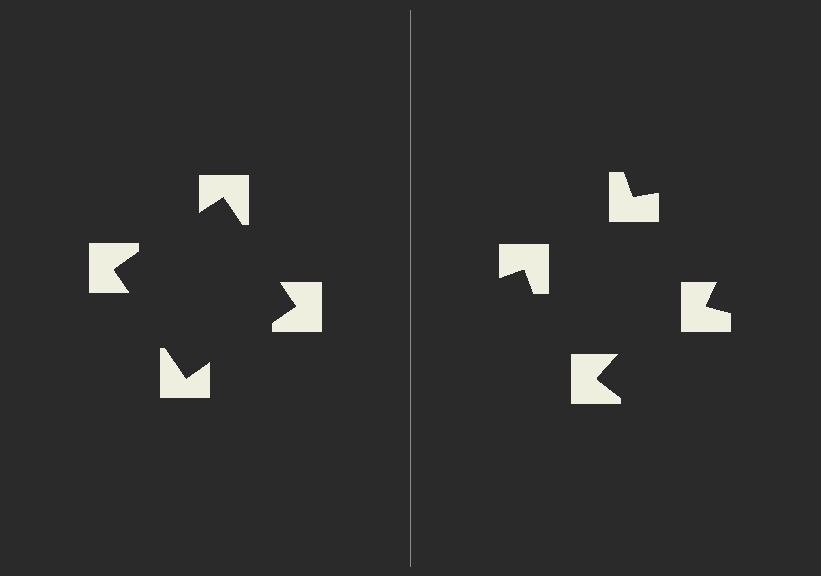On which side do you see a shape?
An illusory square appears on the left side. On the right side the wedge cuts are rotated, so no coherent shape forms.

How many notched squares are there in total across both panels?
8 — 4 on each side.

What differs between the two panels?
The notched squares are positioned identically on both sides; only the wedge orientations differ. On the left they align to a square; on the right they are misaligned.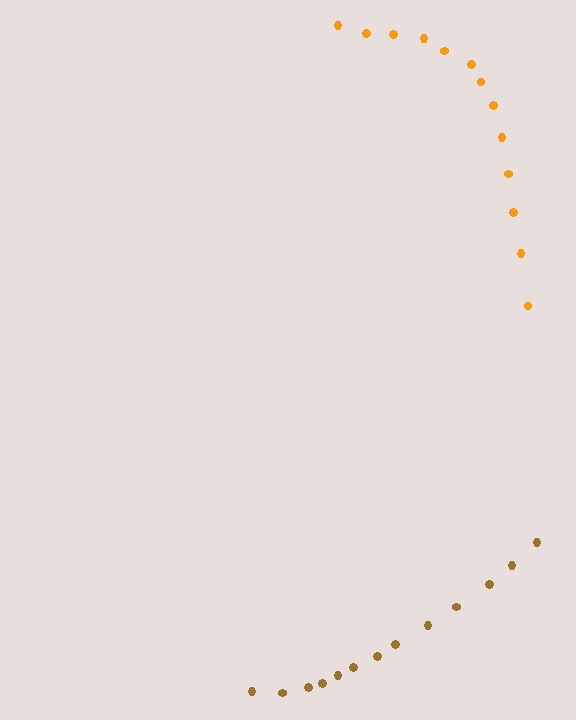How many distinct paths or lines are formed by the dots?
There are 2 distinct paths.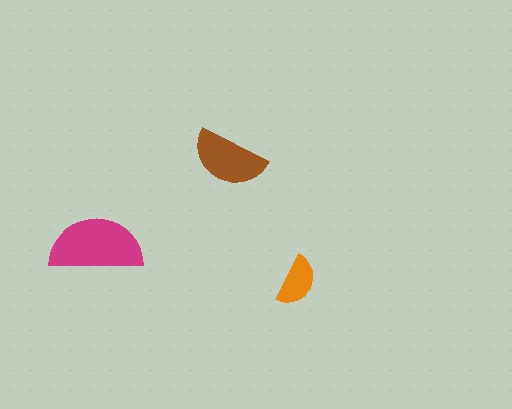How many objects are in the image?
There are 3 objects in the image.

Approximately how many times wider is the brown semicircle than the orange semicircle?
About 1.5 times wider.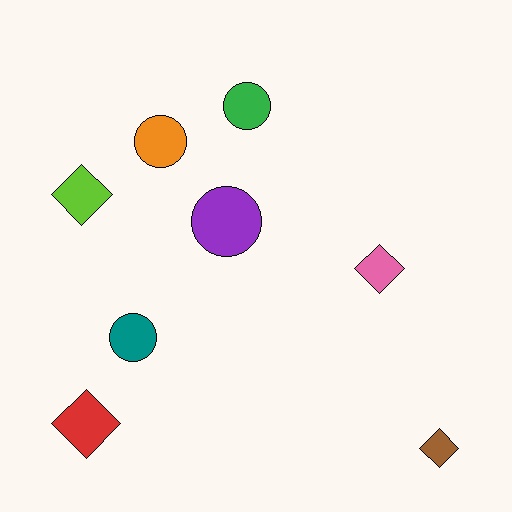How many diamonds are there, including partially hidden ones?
There are 4 diamonds.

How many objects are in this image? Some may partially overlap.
There are 8 objects.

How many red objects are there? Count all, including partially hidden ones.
There is 1 red object.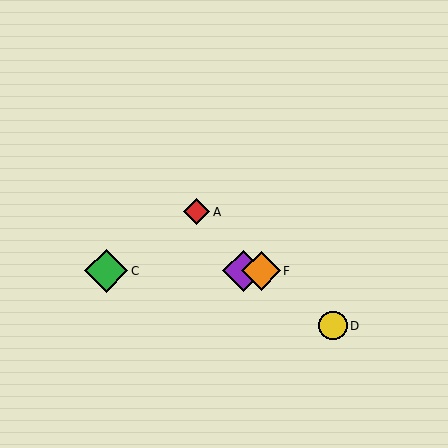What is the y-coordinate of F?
Object F is at y≈271.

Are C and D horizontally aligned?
No, C is at y≈271 and D is at y≈326.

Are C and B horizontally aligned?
Yes, both are at y≈271.